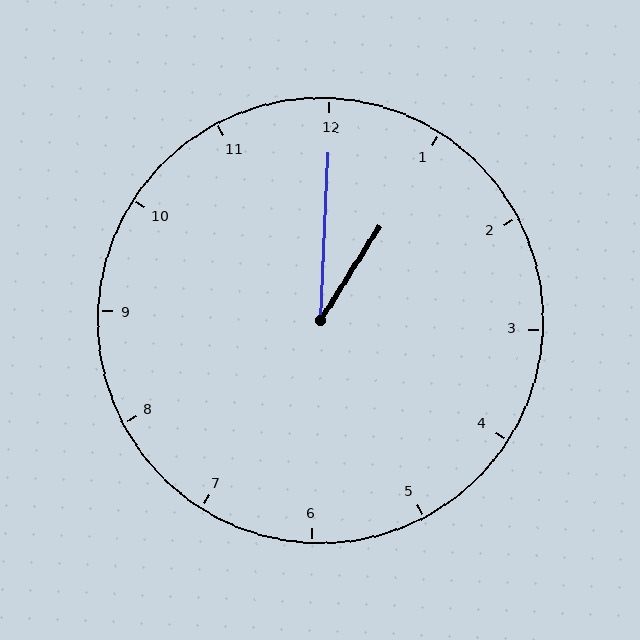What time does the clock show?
1:00.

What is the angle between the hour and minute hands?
Approximately 30 degrees.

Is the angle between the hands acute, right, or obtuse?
It is acute.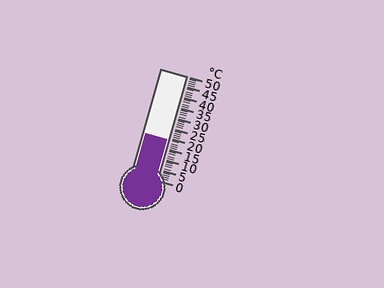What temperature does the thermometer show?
The thermometer shows approximately 19°C.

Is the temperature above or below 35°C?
The temperature is below 35°C.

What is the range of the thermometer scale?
The thermometer scale ranges from 0°C to 50°C.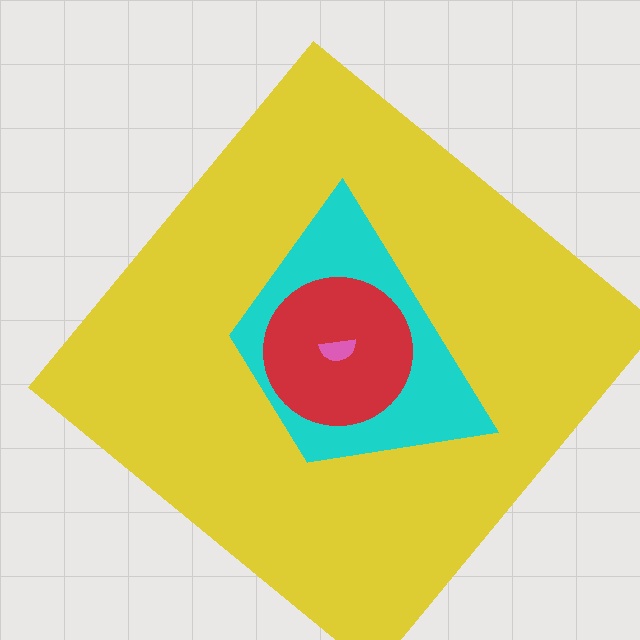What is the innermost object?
The pink semicircle.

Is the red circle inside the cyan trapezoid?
Yes.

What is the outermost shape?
The yellow diamond.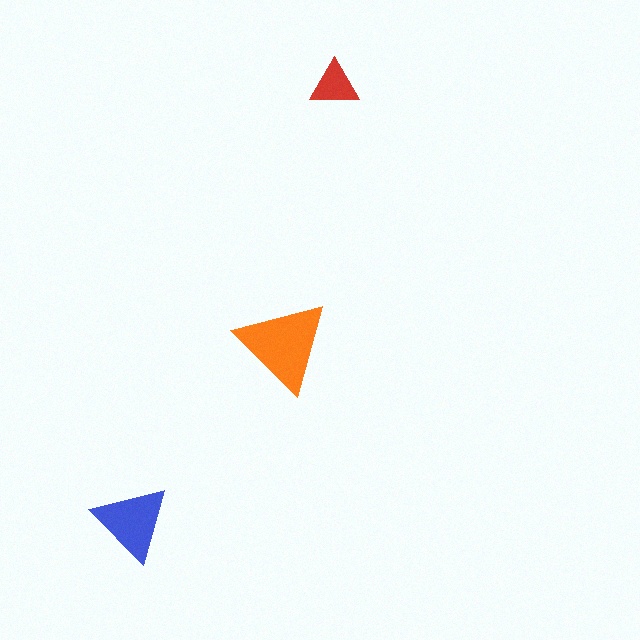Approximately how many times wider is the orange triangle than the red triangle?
About 2 times wider.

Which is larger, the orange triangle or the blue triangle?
The orange one.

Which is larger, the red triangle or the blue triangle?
The blue one.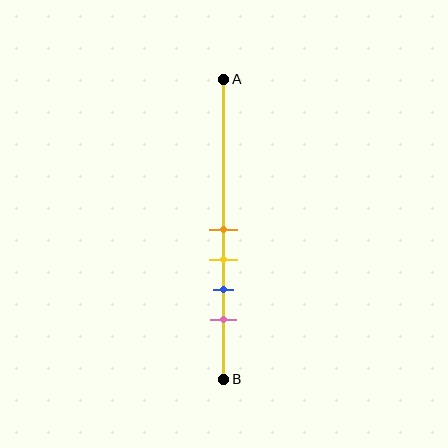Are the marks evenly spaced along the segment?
Yes, the marks are approximately evenly spaced.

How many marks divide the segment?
There are 4 marks dividing the segment.